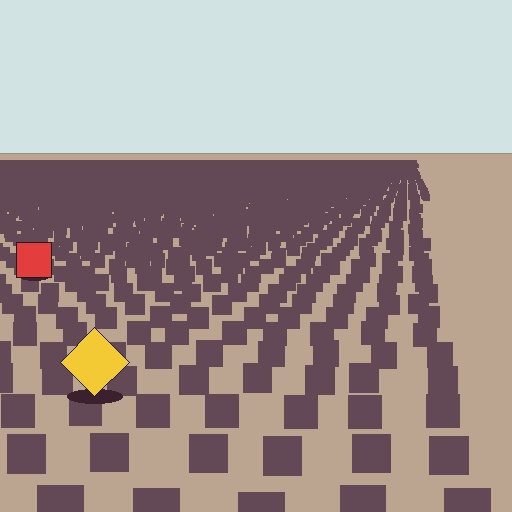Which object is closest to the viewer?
The yellow diamond is closest. The texture marks near it are larger and more spread out.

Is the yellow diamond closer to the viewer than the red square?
Yes. The yellow diamond is closer — you can tell from the texture gradient: the ground texture is coarser near it.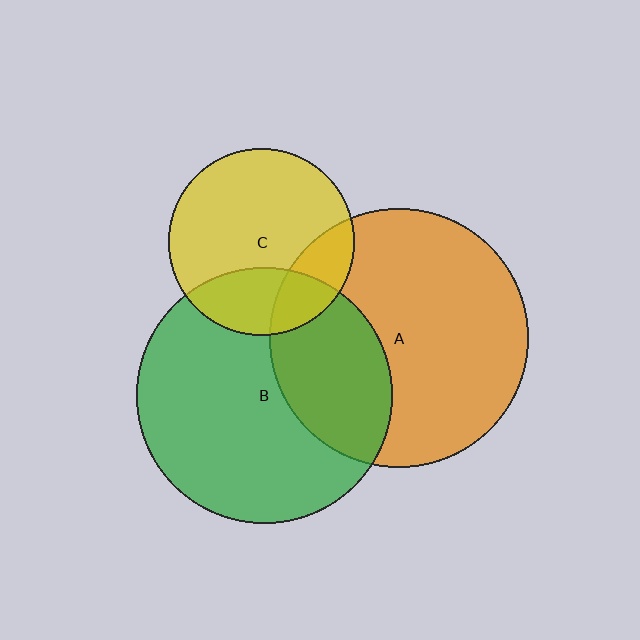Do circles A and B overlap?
Yes.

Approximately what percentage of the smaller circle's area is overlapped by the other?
Approximately 30%.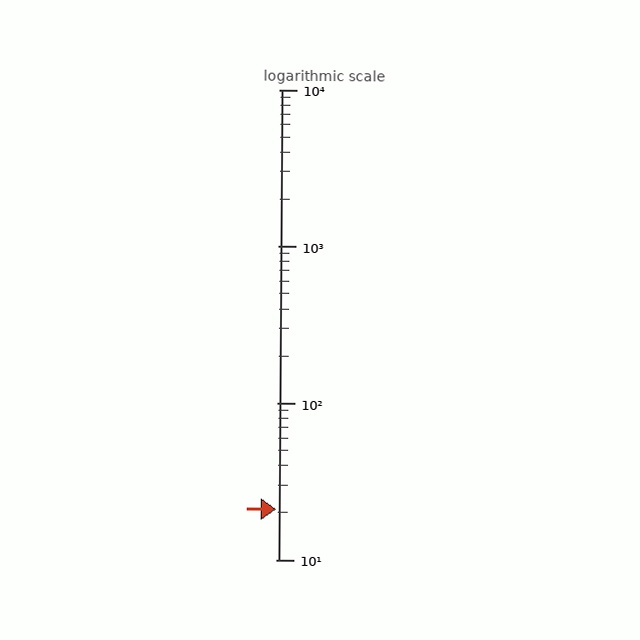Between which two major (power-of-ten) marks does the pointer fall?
The pointer is between 10 and 100.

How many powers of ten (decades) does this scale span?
The scale spans 3 decades, from 10 to 10000.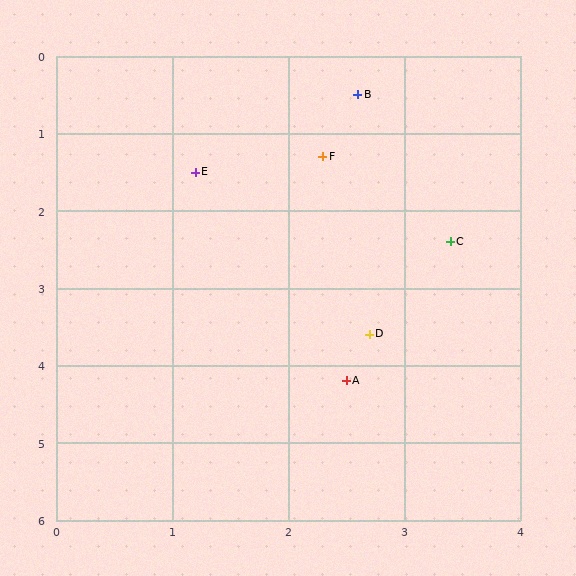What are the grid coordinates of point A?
Point A is at approximately (2.5, 4.2).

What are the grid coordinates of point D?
Point D is at approximately (2.7, 3.6).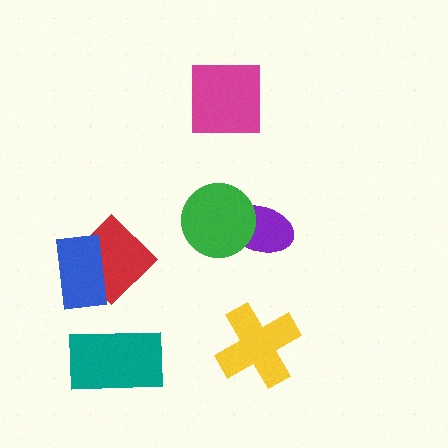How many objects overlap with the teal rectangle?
0 objects overlap with the teal rectangle.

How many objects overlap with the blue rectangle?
1 object overlaps with the blue rectangle.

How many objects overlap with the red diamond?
1 object overlaps with the red diamond.